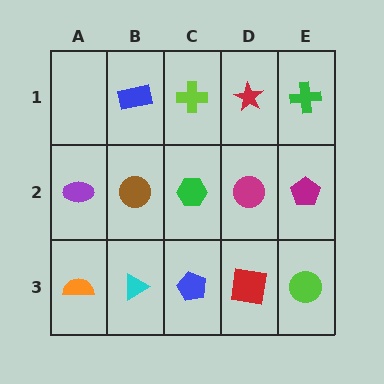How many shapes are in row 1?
4 shapes.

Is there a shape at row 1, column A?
No, that cell is empty.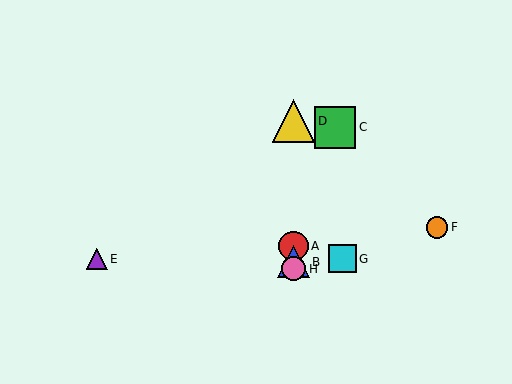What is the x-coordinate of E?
Object E is at x≈97.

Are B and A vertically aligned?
Yes, both are at x≈293.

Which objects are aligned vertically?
Objects A, B, D, H are aligned vertically.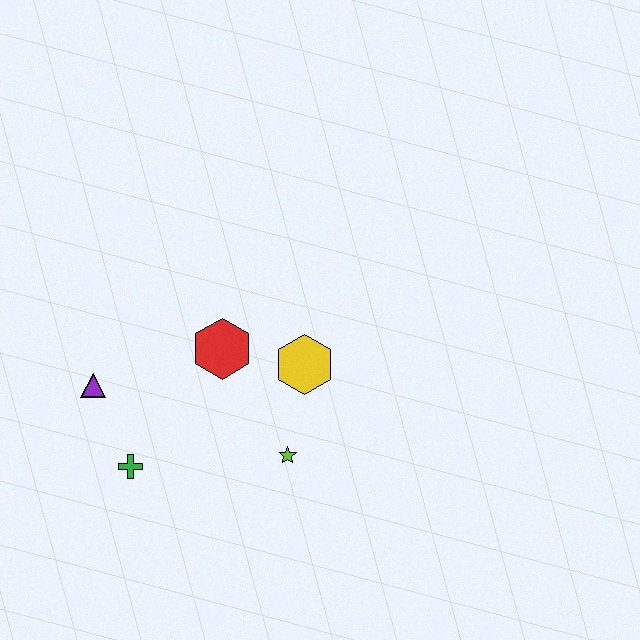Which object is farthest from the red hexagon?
The green cross is farthest from the red hexagon.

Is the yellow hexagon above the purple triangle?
Yes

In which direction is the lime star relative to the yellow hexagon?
The lime star is below the yellow hexagon.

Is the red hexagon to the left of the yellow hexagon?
Yes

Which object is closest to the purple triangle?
The green cross is closest to the purple triangle.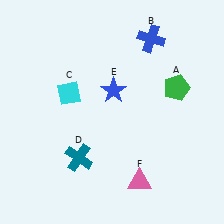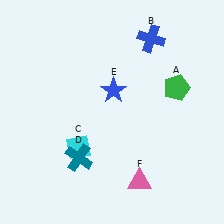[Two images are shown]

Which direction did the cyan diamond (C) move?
The cyan diamond (C) moved down.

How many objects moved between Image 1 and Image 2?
1 object moved between the two images.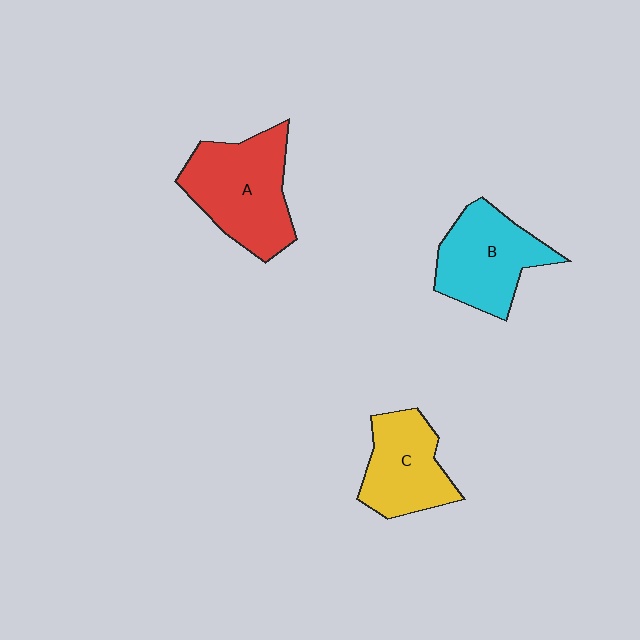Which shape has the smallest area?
Shape C (yellow).